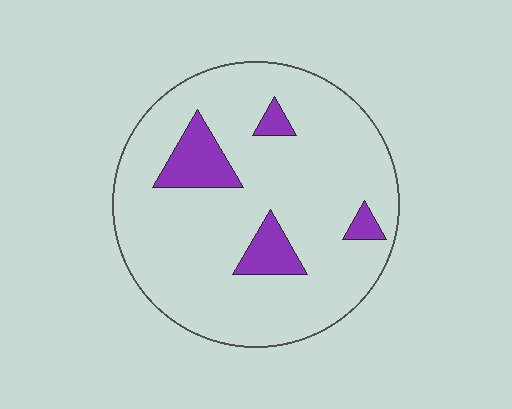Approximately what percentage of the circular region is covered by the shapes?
Approximately 10%.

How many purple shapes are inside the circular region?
4.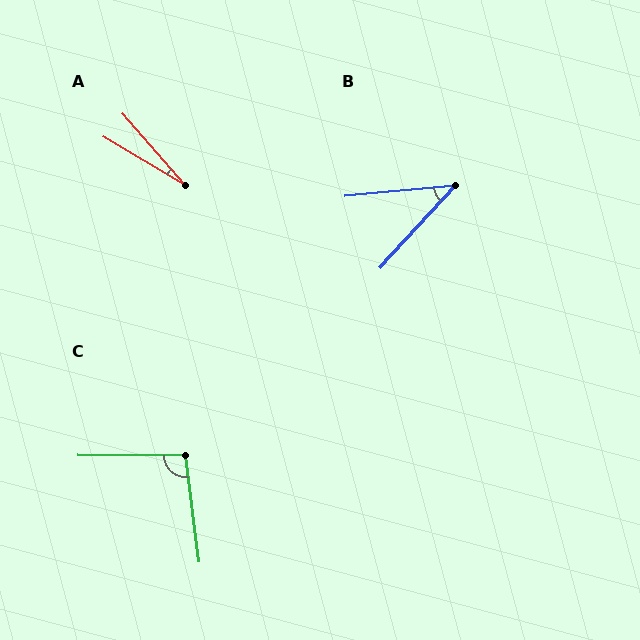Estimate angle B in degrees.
Approximately 42 degrees.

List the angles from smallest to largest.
A (18°), B (42°), C (97°).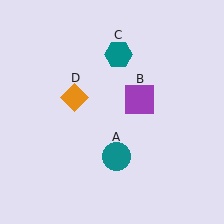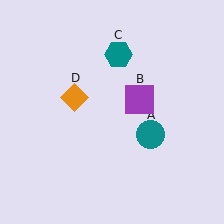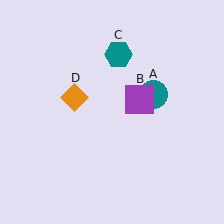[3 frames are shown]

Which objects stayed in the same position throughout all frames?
Purple square (object B) and teal hexagon (object C) and orange diamond (object D) remained stationary.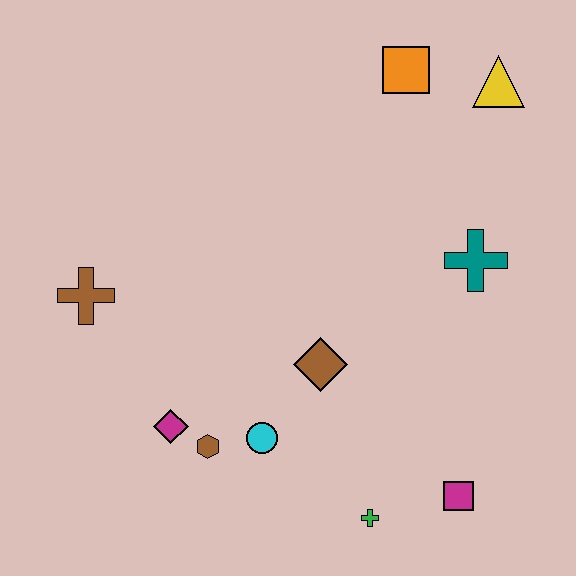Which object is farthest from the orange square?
The green cross is farthest from the orange square.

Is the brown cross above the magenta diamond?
Yes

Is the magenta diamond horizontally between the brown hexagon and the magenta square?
No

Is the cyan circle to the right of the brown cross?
Yes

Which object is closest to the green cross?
The magenta square is closest to the green cross.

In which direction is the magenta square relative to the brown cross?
The magenta square is to the right of the brown cross.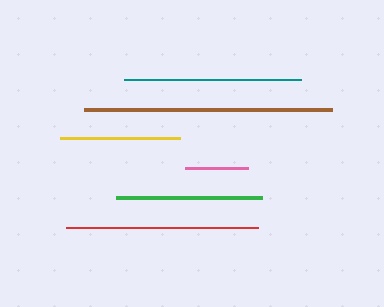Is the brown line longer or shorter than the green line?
The brown line is longer than the green line.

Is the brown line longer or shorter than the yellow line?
The brown line is longer than the yellow line.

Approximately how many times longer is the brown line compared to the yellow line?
The brown line is approximately 2.1 times the length of the yellow line.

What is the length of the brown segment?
The brown segment is approximately 248 pixels long.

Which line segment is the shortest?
The pink line is the shortest at approximately 63 pixels.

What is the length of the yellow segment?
The yellow segment is approximately 121 pixels long.